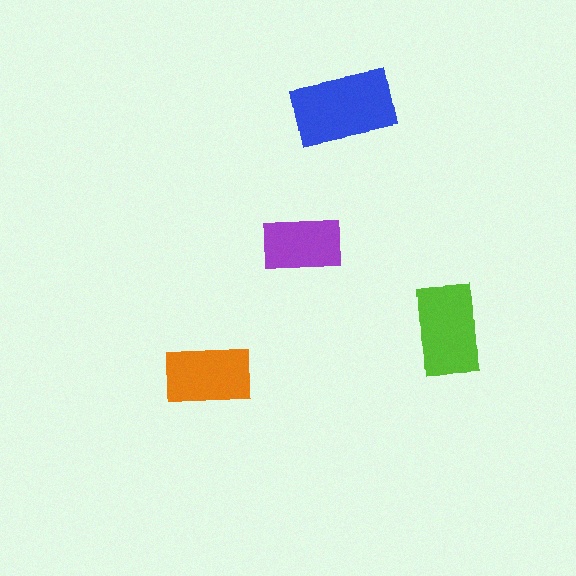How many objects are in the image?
There are 4 objects in the image.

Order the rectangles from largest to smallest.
the blue one, the lime one, the orange one, the purple one.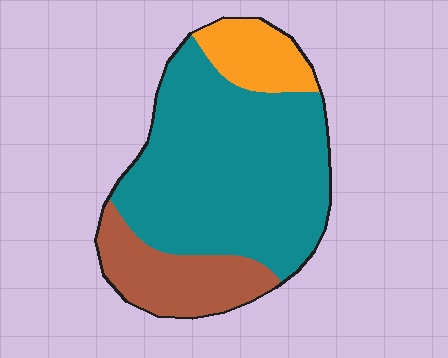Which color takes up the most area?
Teal, at roughly 65%.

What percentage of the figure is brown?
Brown takes up less than a quarter of the figure.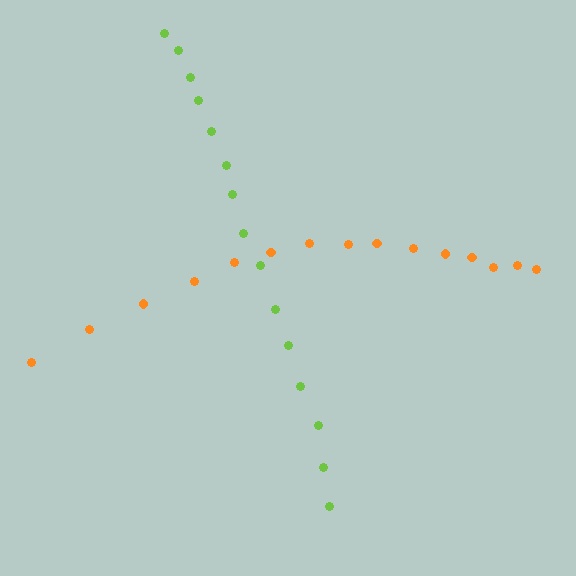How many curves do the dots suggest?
There are 2 distinct paths.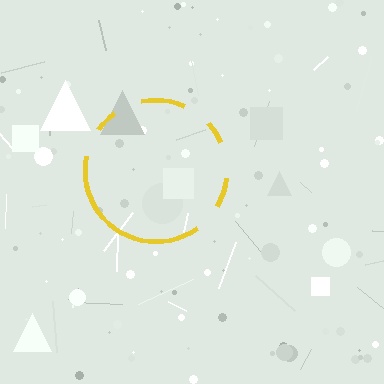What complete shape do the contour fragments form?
The contour fragments form a circle.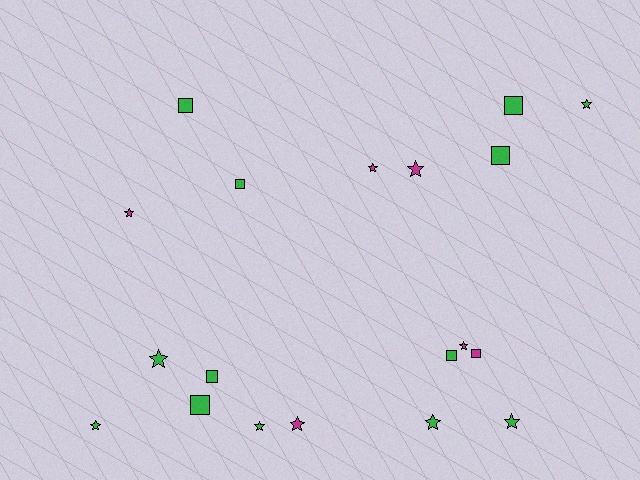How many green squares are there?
There are 7 green squares.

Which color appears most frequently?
Green, with 13 objects.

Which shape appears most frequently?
Star, with 11 objects.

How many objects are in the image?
There are 19 objects.